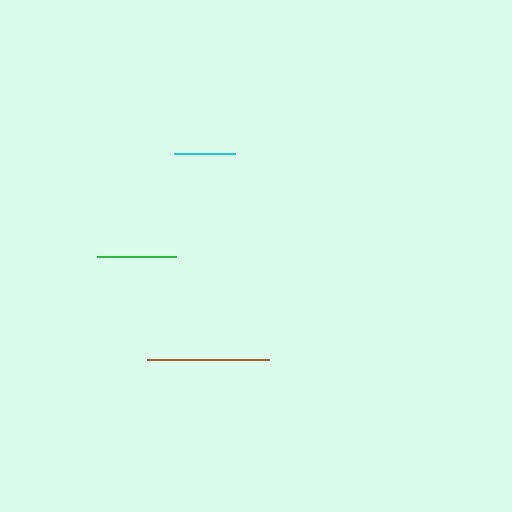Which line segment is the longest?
The brown line is the longest at approximately 122 pixels.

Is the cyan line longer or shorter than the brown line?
The brown line is longer than the cyan line.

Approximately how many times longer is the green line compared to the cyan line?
The green line is approximately 1.3 times the length of the cyan line.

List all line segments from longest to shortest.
From longest to shortest: brown, green, cyan.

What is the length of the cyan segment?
The cyan segment is approximately 61 pixels long.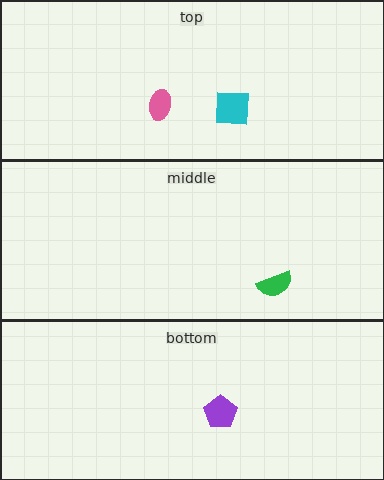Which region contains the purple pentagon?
The bottom region.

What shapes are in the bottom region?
The purple pentagon.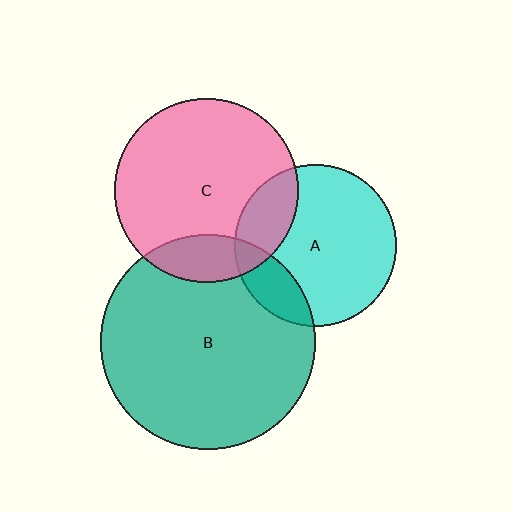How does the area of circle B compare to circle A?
Approximately 1.8 times.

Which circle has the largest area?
Circle B (teal).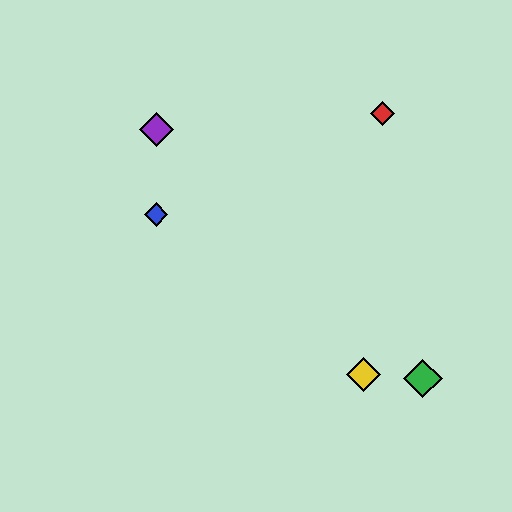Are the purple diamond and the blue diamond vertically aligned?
Yes, both are at x≈156.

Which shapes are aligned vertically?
The blue diamond, the purple diamond are aligned vertically.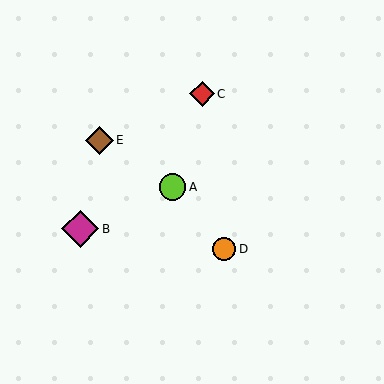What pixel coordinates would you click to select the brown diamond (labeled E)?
Click at (99, 140) to select the brown diamond E.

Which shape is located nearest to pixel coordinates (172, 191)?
The lime circle (labeled A) at (173, 187) is nearest to that location.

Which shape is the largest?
The magenta diamond (labeled B) is the largest.